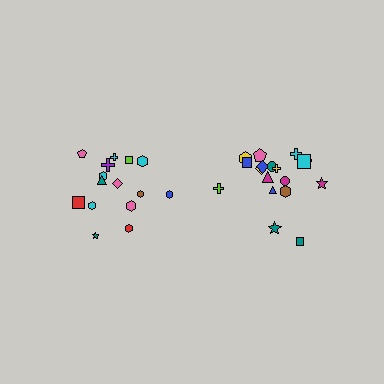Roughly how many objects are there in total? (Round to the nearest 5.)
Roughly 35 objects in total.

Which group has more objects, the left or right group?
The right group.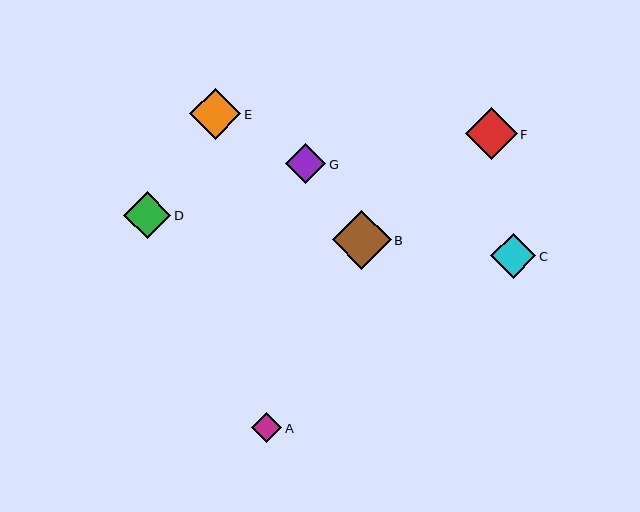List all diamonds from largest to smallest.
From largest to smallest: B, F, E, D, C, G, A.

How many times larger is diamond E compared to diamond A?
Diamond E is approximately 1.7 times the size of diamond A.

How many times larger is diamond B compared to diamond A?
Diamond B is approximately 1.9 times the size of diamond A.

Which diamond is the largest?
Diamond B is the largest with a size of approximately 59 pixels.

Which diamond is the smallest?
Diamond A is the smallest with a size of approximately 30 pixels.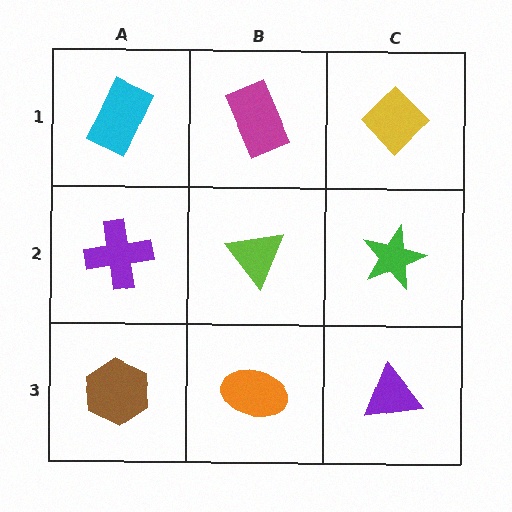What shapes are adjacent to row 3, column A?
A purple cross (row 2, column A), an orange ellipse (row 3, column B).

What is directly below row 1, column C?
A green star.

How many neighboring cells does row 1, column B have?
3.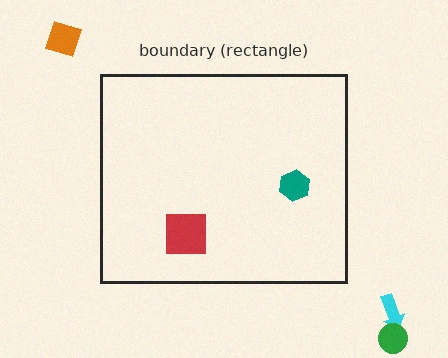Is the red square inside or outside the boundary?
Inside.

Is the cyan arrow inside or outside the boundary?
Outside.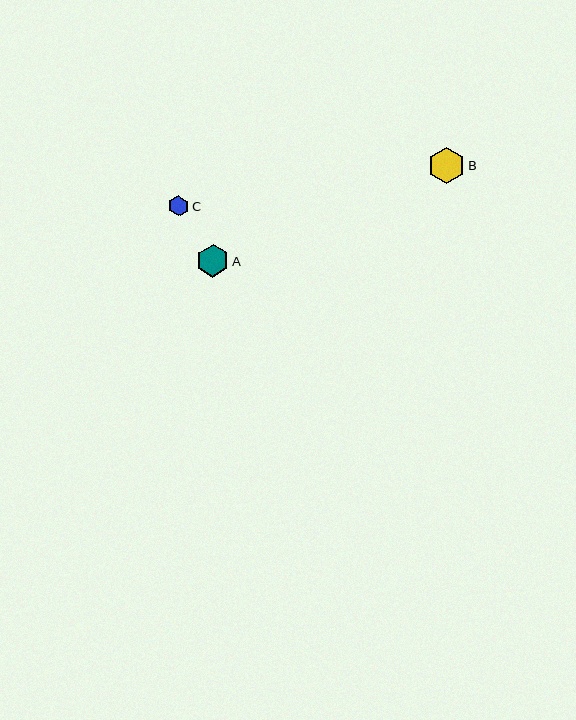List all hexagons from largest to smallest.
From largest to smallest: B, A, C.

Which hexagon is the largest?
Hexagon B is the largest with a size of approximately 36 pixels.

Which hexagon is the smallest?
Hexagon C is the smallest with a size of approximately 20 pixels.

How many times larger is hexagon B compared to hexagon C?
Hexagon B is approximately 1.8 times the size of hexagon C.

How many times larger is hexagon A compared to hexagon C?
Hexagon A is approximately 1.6 times the size of hexagon C.